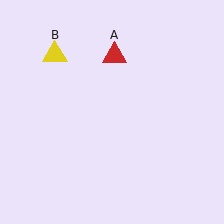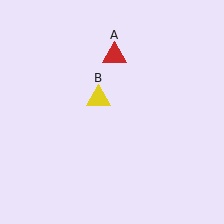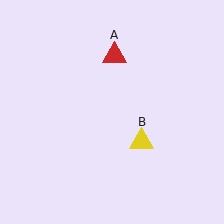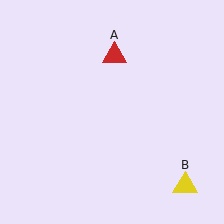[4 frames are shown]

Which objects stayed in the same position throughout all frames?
Red triangle (object A) remained stationary.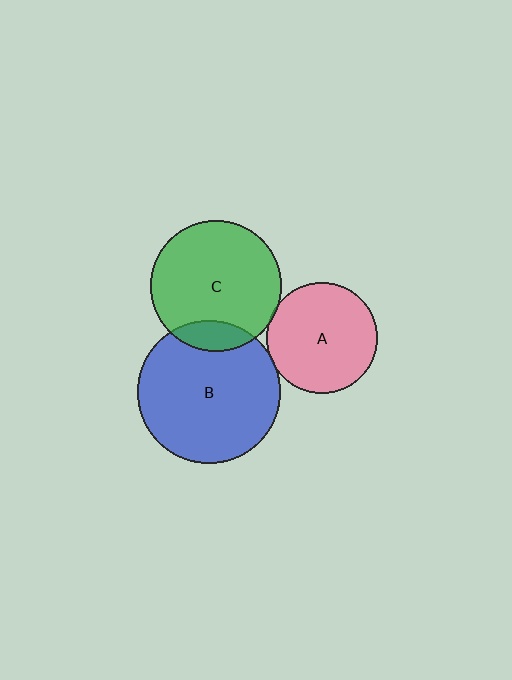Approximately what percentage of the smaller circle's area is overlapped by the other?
Approximately 5%.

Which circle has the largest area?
Circle B (blue).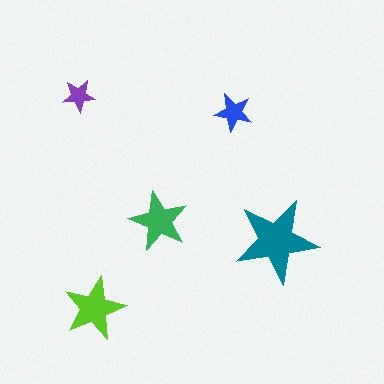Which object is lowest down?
The lime star is bottommost.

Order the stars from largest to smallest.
the teal one, the lime one, the green one, the blue one, the purple one.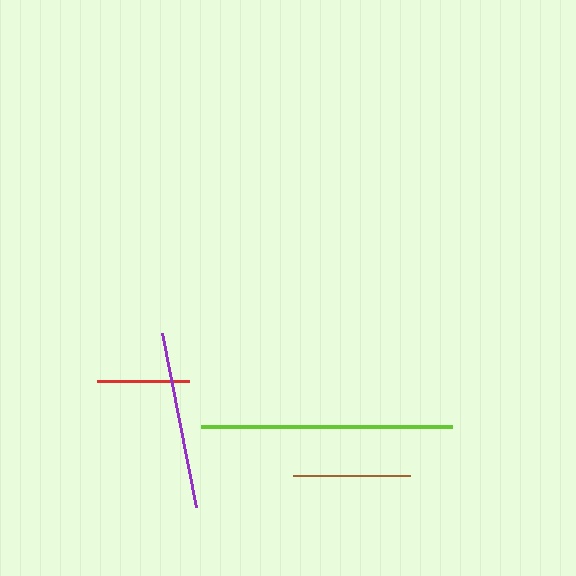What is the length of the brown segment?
The brown segment is approximately 117 pixels long.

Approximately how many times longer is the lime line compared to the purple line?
The lime line is approximately 1.4 times the length of the purple line.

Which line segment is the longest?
The lime line is the longest at approximately 251 pixels.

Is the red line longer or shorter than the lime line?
The lime line is longer than the red line.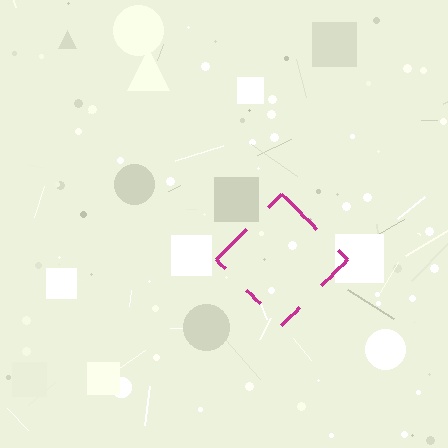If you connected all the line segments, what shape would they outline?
They would outline a diamond.